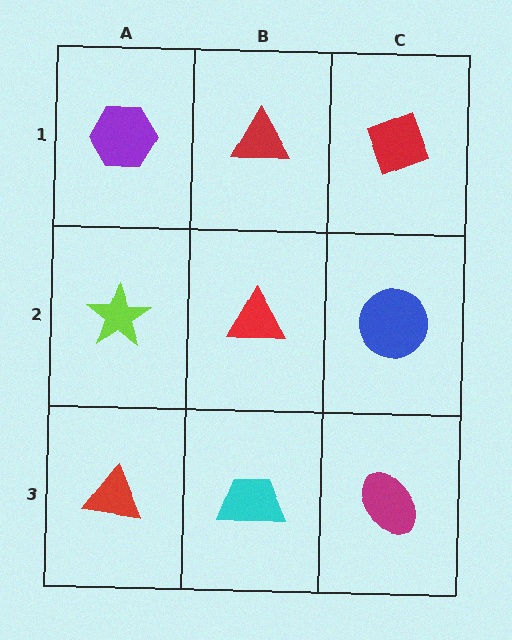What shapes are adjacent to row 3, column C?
A blue circle (row 2, column C), a cyan trapezoid (row 3, column B).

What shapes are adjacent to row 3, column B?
A red triangle (row 2, column B), a red triangle (row 3, column A), a magenta ellipse (row 3, column C).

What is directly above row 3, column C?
A blue circle.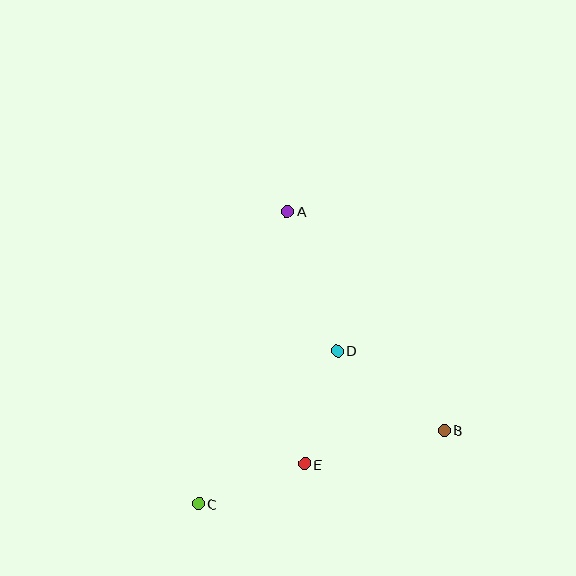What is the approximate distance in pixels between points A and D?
The distance between A and D is approximately 148 pixels.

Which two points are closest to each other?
Points C and E are closest to each other.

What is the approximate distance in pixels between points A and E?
The distance between A and E is approximately 253 pixels.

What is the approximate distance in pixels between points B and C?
The distance between B and C is approximately 257 pixels.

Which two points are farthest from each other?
Points A and C are farthest from each other.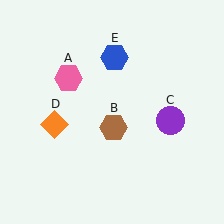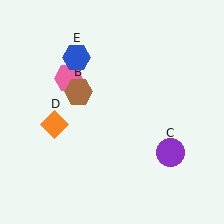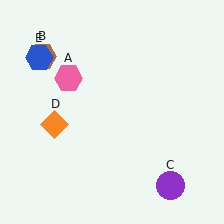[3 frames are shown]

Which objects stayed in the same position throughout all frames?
Pink hexagon (object A) and orange diamond (object D) remained stationary.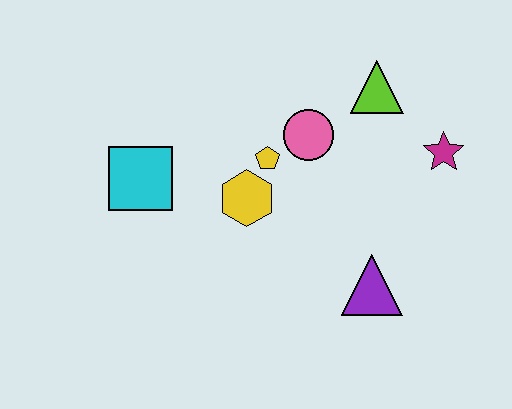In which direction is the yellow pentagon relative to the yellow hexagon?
The yellow pentagon is above the yellow hexagon.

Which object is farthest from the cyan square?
The magenta star is farthest from the cyan square.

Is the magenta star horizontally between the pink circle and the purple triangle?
No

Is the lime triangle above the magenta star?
Yes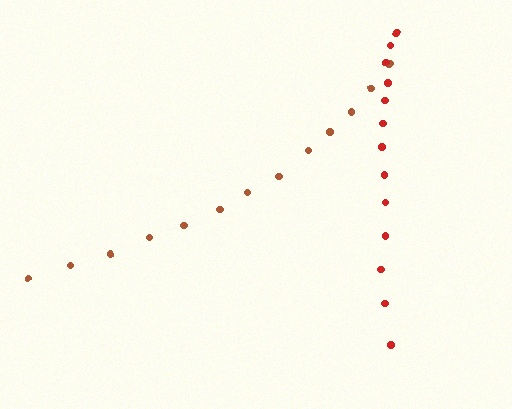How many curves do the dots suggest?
There are 2 distinct paths.